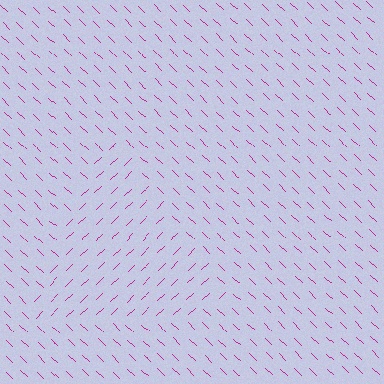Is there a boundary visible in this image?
Yes, there is a texture boundary formed by a change in line orientation.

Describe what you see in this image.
The image is filled with small magenta line segments. A triangle region in the image has lines oriented differently from the surrounding lines, creating a visible texture boundary.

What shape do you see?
I see a triangle.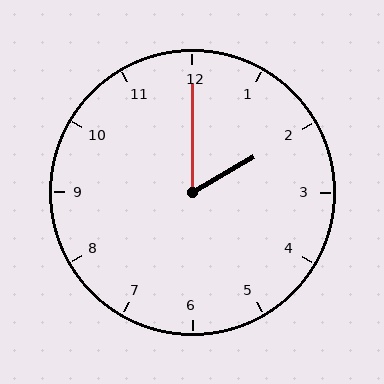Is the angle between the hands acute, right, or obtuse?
It is acute.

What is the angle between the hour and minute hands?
Approximately 60 degrees.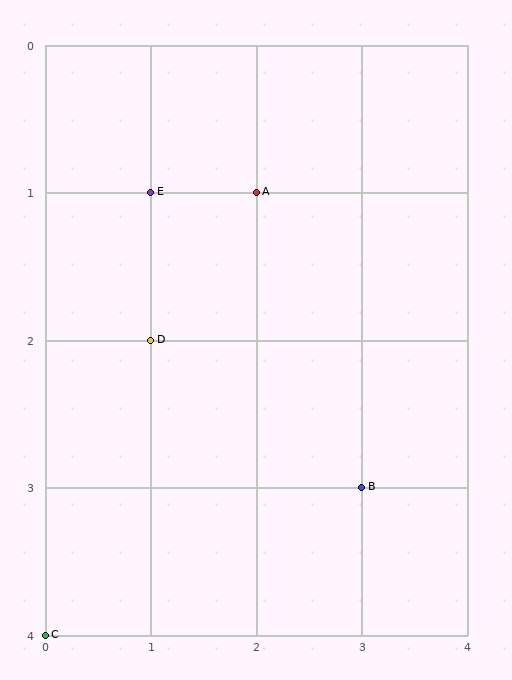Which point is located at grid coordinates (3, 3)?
Point B is at (3, 3).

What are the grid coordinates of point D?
Point D is at grid coordinates (1, 2).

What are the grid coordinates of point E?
Point E is at grid coordinates (1, 1).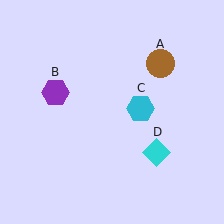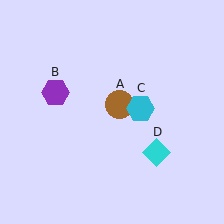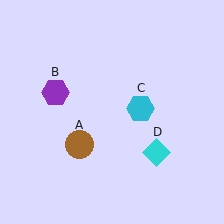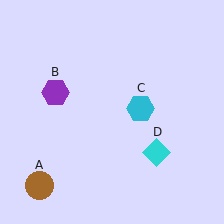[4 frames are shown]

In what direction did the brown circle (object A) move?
The brown circle (object A) moved down and to the left.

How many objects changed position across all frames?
1 object changed position: brown circle (object A).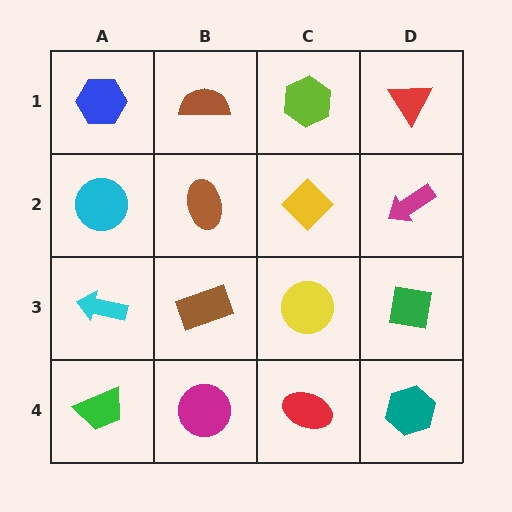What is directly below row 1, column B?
A brown ellipse.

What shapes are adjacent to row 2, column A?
A blue hexagon (row 1, column A), a cyan arrow (row 3, column A), a brown ellipse (row 2, column B).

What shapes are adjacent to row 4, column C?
A yellow circle (row 3, column C), a magenta circle (row 4, column B), a teal hexagon (row 4, column D).